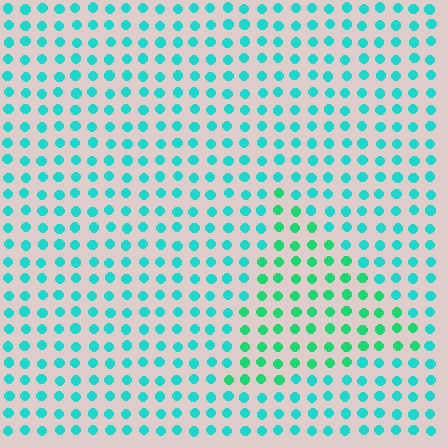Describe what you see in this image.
The image is filled with small cyan elements in a uniform arrangement. A triangle-shaped region is visible where the elements are tinted to a slightly different hue, forming a subtle color boundary.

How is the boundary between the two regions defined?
The boundary is defined purely by a slight shift in hue (about 29 degrees). Spacing, size, and orientation are identical on both sides.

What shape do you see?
I see a triangle.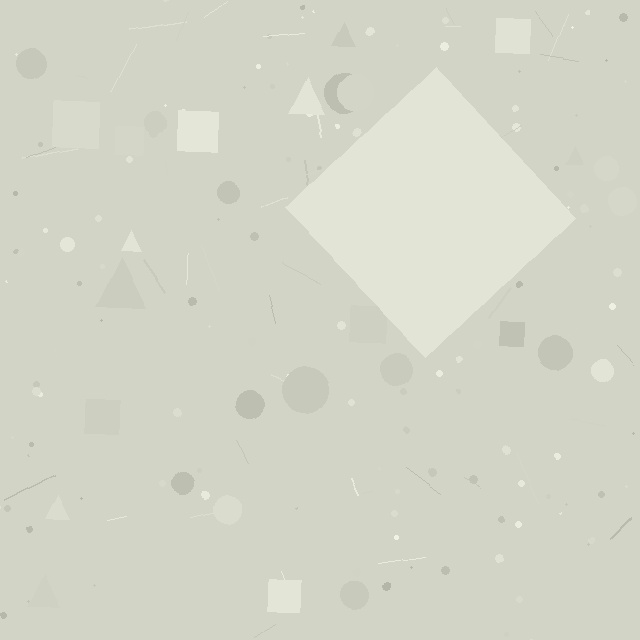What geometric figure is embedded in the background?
A diamond is embedded in the background.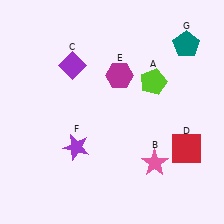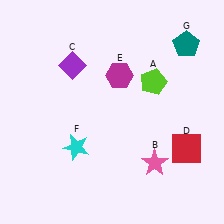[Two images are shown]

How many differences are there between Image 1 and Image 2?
There is 1 difference between the two images.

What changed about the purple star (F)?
In Image 1, F is purple. In Image 2, it changed to cyan.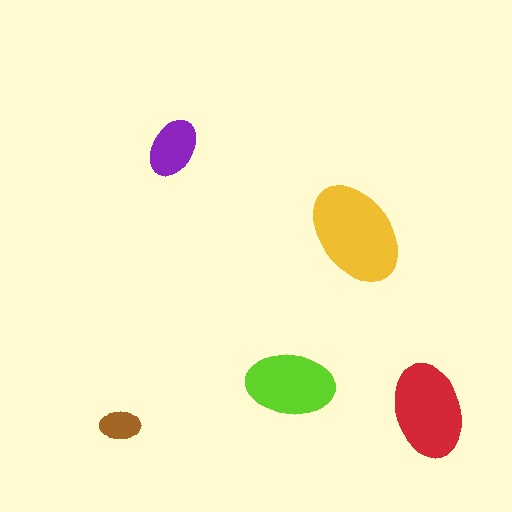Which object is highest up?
The purple ellipse is topmost.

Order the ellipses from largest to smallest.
the yellow one, the red one, the lime one, the purple one, the brown one.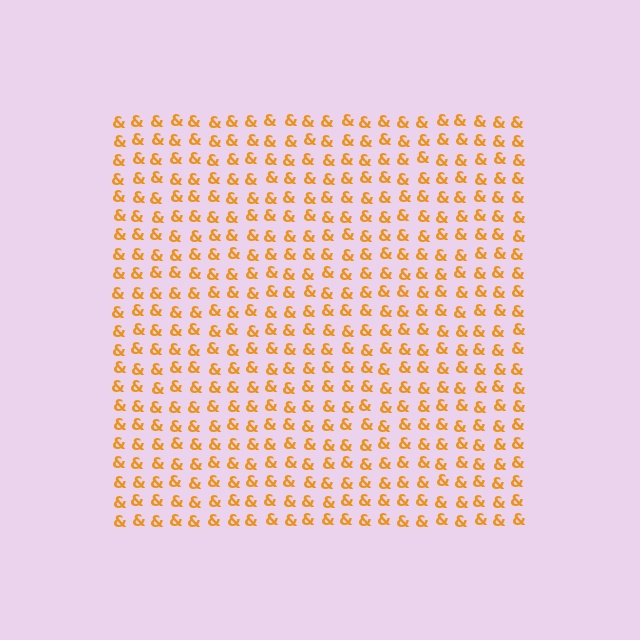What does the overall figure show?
The overall figure shows a square.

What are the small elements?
The small elements are ampersands.